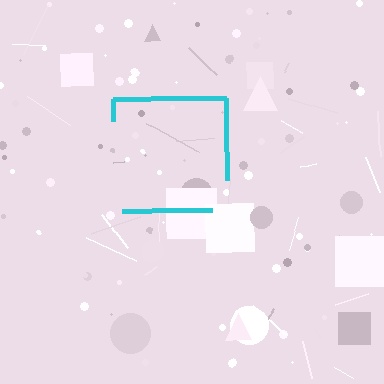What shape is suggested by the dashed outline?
The dashed outline suggests a square.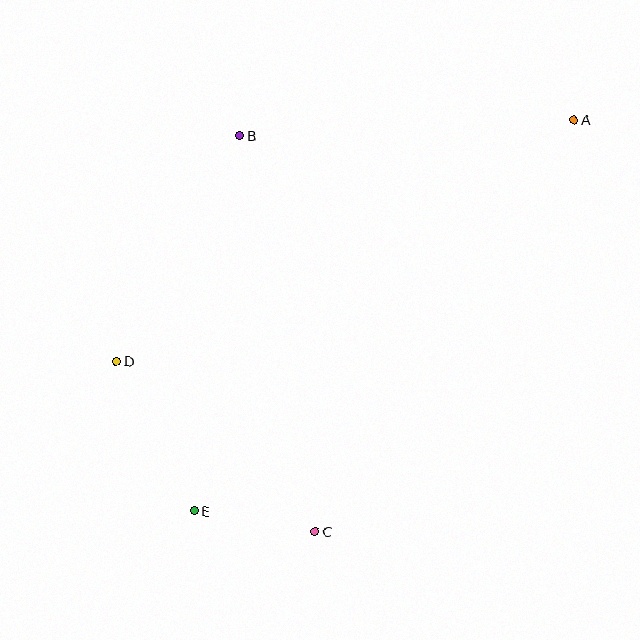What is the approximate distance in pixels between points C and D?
The distance between C and D is approximately 261 pixels.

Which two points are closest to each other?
Points C and E are closest to each other.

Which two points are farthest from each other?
Points A and E are farthest from each other.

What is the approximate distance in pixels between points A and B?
The distance between A and B is approximately 335 pixels.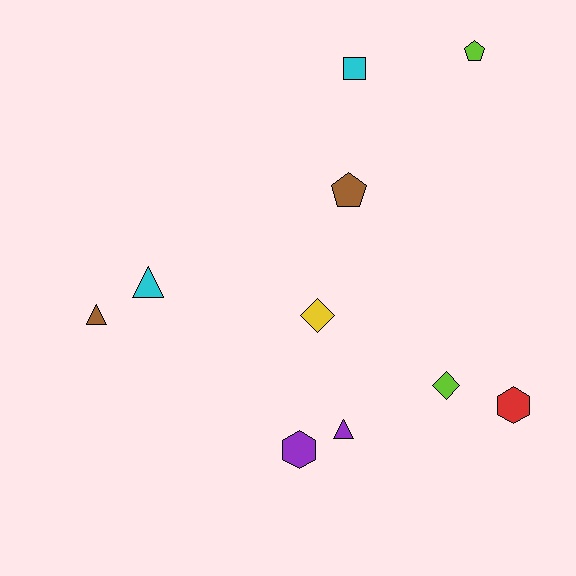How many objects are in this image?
There are 10 objects.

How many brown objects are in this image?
There are 2 brown objects.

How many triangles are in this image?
There are 3 triangles.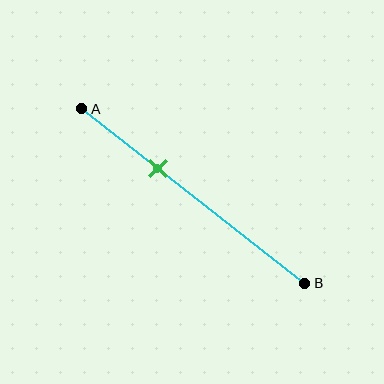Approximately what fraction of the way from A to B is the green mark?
The green mark is approximately 35% of the way from A to B.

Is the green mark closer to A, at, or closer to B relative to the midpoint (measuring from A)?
The green mark is closer to point A than the midpoint of segment AB.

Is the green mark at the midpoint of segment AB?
No, the mark is at about 35% from A, not at the 50% midpoint.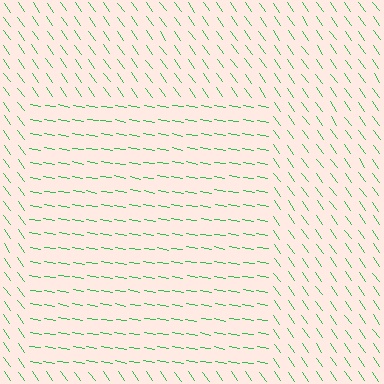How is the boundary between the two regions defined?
The boundary is defined purely by a change in line orientation (approximately 45 degrees difference). All lines are the same color and thickness.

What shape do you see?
I see a rectangle.